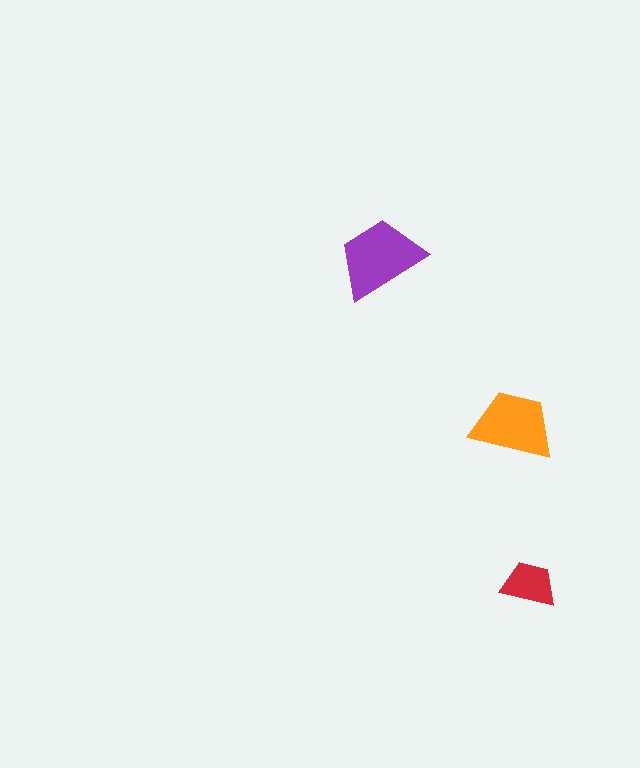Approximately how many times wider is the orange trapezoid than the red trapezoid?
About 1.5 times wider.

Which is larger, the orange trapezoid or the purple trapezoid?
The purple one.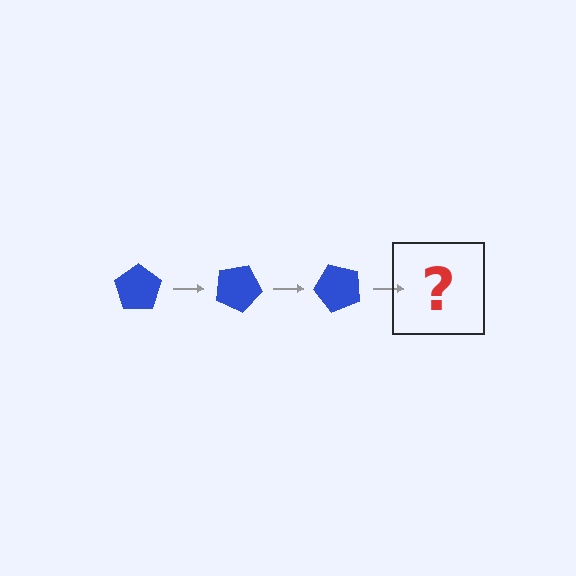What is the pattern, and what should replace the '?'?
The pattern is that the pentagon rotates 25 degrees each step. The '?' should be a blue pentagon rotated 75 degrees.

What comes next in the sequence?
The next element should be a blue pentagon rotated 75 degrees.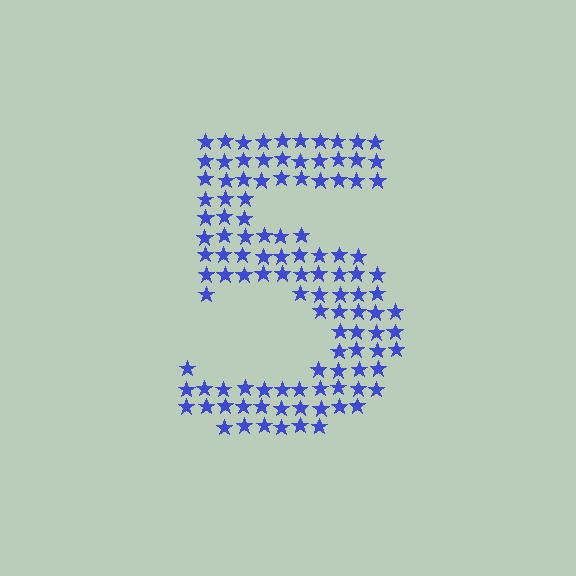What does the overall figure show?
The overall figure shows the digit 5.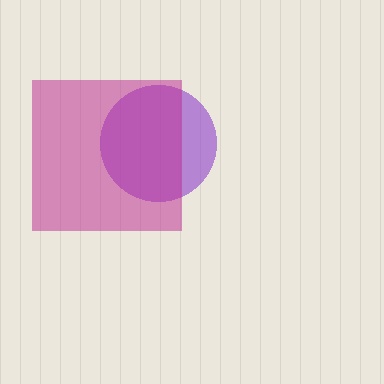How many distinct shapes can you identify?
There are 2 distinct shapes: a purple circle, a magenta square.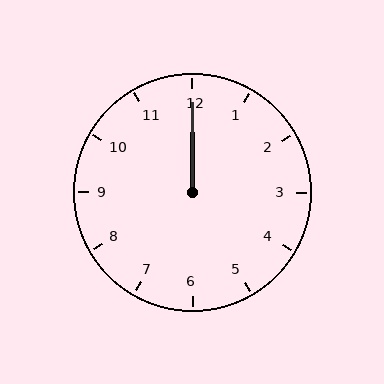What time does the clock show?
12:00.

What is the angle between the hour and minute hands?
Approximately 0 degrees.